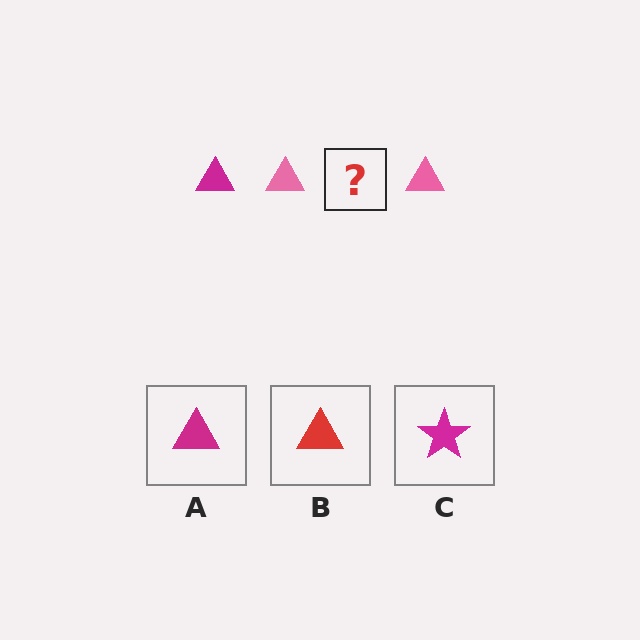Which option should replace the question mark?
Option A.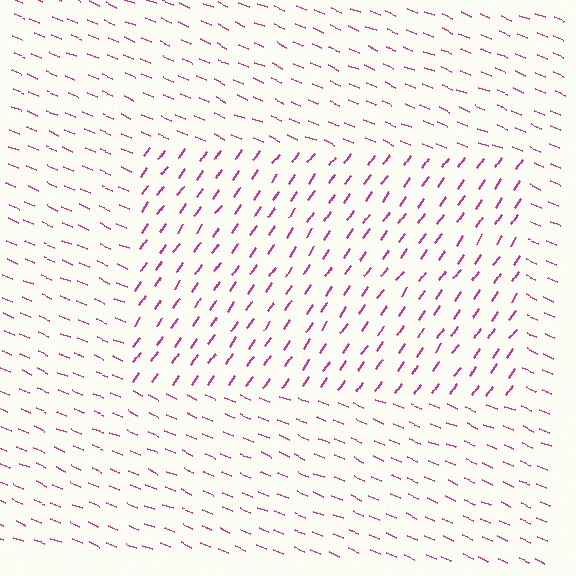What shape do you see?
I see a rectangle.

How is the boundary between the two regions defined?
The boundary is defined purely by a change in line orientation (approximately 78 degrees difference). All lines are the same color and thickness.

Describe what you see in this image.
The image is filled with small magenta line segments. A rectangle region in the image has lines oriented differently from the surrounding lines, creating a visible texture boundary.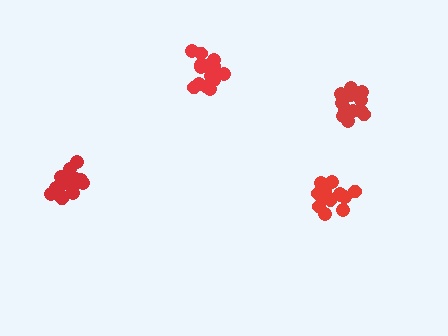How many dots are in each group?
Group 1: 15 dots, Group 2: 14 dots, Group 3: 15 dots, Group 4: 16 dots (60 total).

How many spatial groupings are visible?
There are 4 spatial groupings.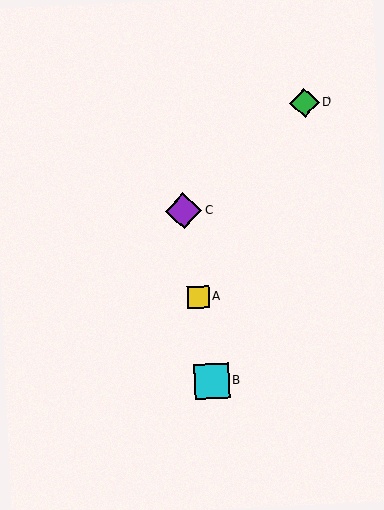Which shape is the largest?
The purple diamond (labeled C) is the largest.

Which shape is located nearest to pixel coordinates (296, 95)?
The green diamond (labeled D) at (305, 103) is nearest to that location.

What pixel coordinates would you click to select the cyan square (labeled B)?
Click at (212, 381) to select the cyan square B.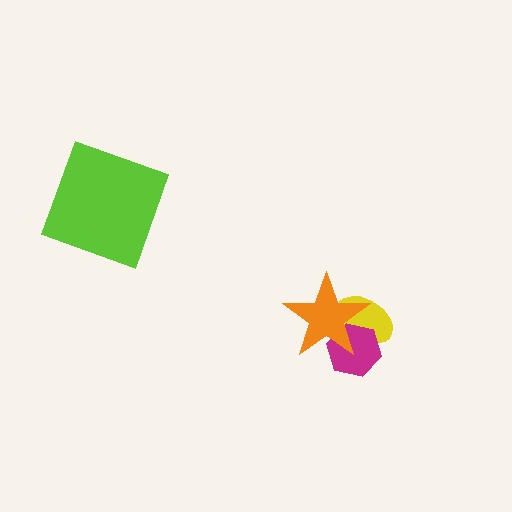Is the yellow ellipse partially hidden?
Yes, it is partially covered by another shape.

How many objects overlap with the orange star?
2 objects overlap with the orange star.